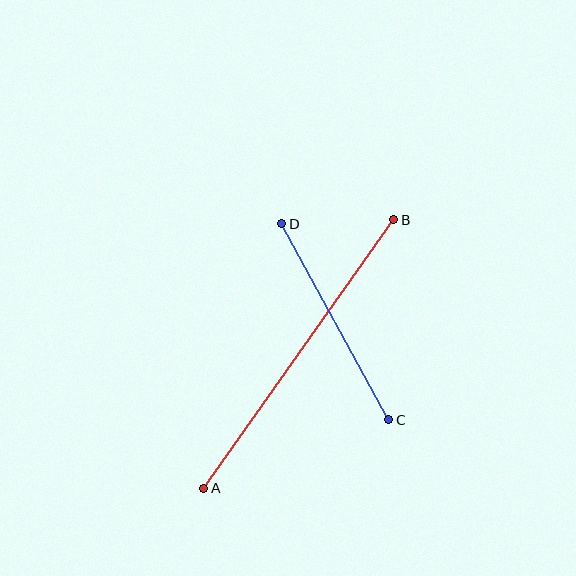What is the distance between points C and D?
The distance is approximately 223 pixels.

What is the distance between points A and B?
The distance is approximately 329 pixels.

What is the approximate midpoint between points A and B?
The midpoint is at approximately (299, 354) pixels.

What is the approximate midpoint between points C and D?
The midpoint is at approximately (335, 322) pixels.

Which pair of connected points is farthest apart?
Points A and B are farthest apart.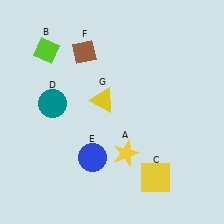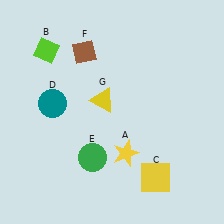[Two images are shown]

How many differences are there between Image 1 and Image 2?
There is 1 difference between the two images.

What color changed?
The circle (E) changed from blue in Image 1 to green in Image 2.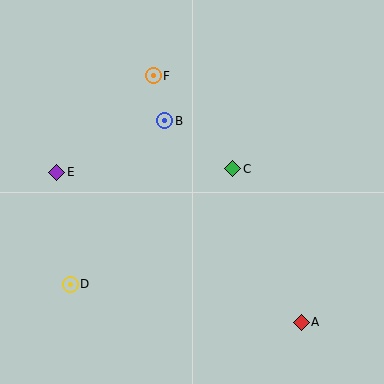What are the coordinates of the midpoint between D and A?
The midpoint between D and A is at (186, 303).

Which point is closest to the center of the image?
Point C at (233, 169) is closest to the center.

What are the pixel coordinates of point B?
Point B is at (165, 121).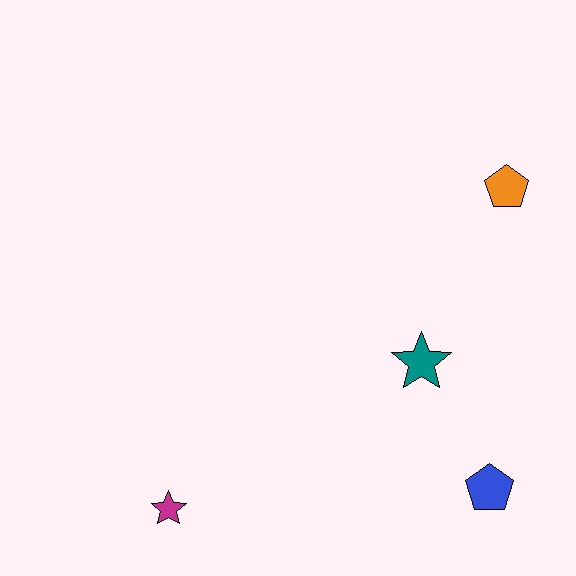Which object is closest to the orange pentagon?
The teal star is closest to the orange pentagon.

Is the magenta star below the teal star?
Yes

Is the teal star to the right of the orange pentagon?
No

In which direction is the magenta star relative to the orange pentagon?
The magenta star is to the left of the orange pentagon.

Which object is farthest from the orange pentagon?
The magenta star is farthest from the orange pentagon.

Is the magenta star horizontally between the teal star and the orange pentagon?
No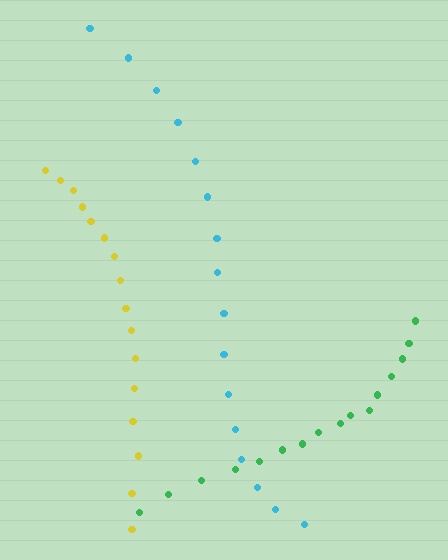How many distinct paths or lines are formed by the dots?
There are 3 distinct paths.